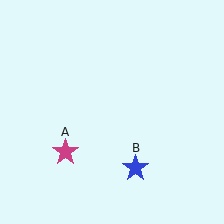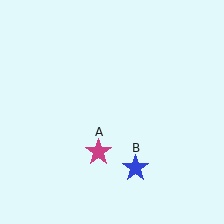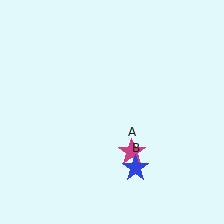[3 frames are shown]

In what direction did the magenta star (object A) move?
The magenta star (object A) moved right.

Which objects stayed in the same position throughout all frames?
Blue star (object B) remained stationary.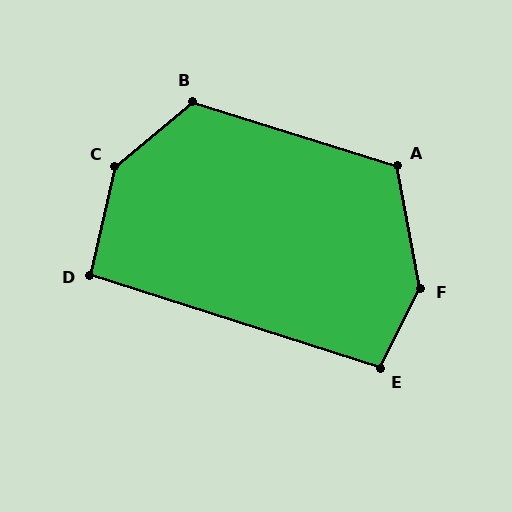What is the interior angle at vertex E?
Approximately 99 degrees (obtuse).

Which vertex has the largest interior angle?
C, at approximately 143 degrees.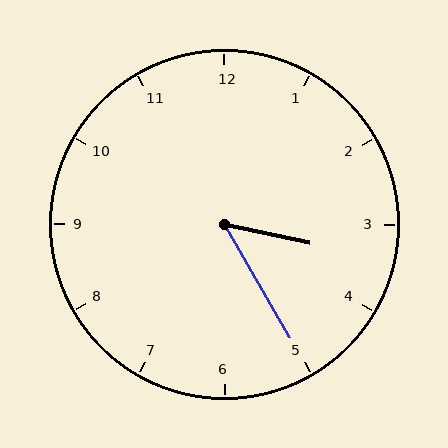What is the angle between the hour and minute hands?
Approximately 48 degrees.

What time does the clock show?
3:25.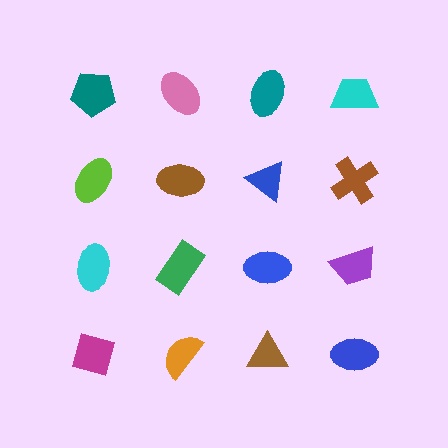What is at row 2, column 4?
A brown cross.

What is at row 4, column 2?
An orange semicircle.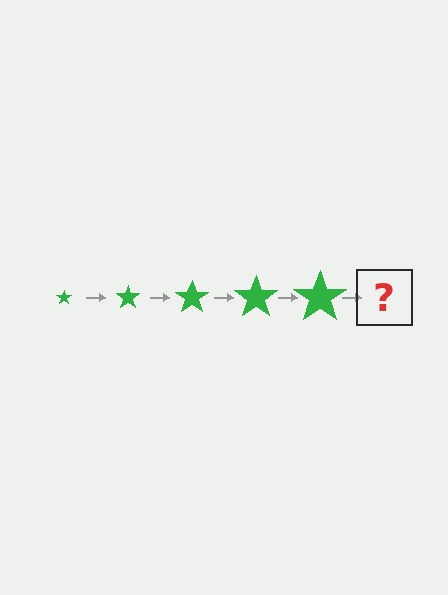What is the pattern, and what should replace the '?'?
The pattern is that the star gets progressively larger each step. The '?' should be a green star, larger than the previous one.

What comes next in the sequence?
The next element should be a green star, larger than the previous one.